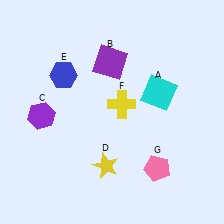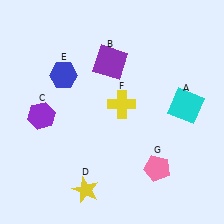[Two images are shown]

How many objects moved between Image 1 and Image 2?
2 objects moved between the two images.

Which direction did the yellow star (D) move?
The yellow star (D) moved down.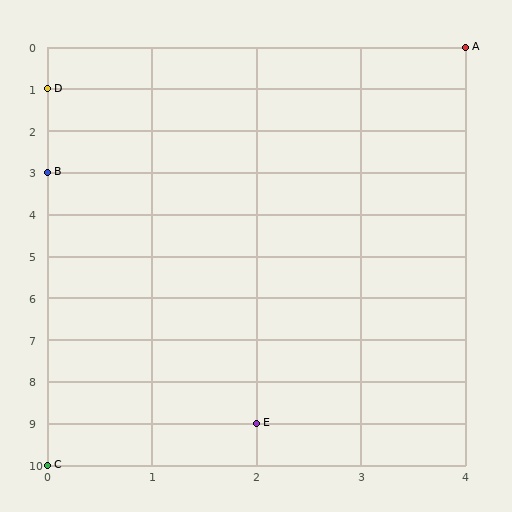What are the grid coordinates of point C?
Point C is at grid coordinates (0, 10).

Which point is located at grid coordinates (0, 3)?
Point B is at (0, 3).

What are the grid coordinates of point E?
Point E is at grid coordinates (2, 9).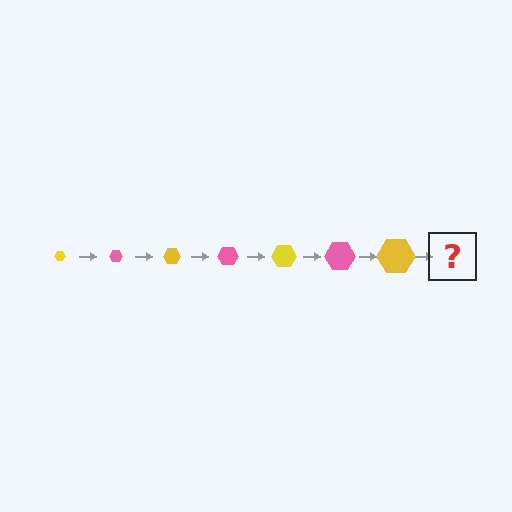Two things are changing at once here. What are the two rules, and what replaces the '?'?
The two rules are that the hexagon grows larger each step and the color cycles through yellow and pink. The '?' should be a pink hexagon, larger than the previous one.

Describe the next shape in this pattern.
It should be a pink hexagon, larger than the previous one.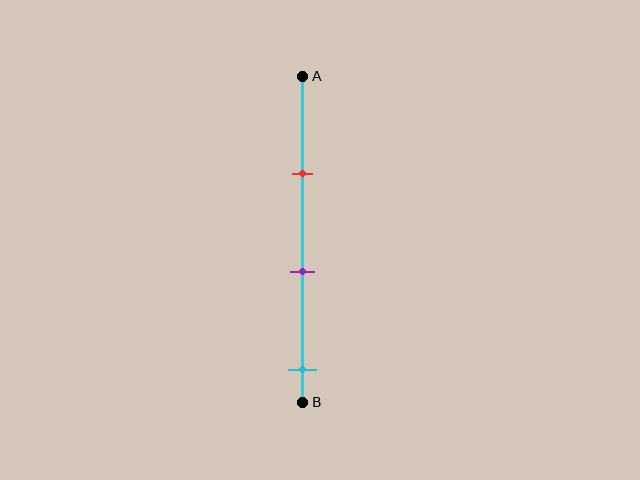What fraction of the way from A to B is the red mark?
The red mark is approximately 30% (0.3) of the way from A to B.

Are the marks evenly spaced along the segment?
Yes, the marks are approximately evenly spaced.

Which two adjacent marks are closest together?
The red and purple marks are the closest adjacent pair.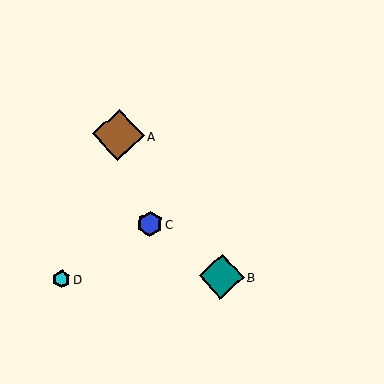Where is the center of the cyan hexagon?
The center of the cyan hexagon is at (61, 279).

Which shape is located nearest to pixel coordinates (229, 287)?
The teal diamond (labeled B) at (222, 277) is nearest to that location.